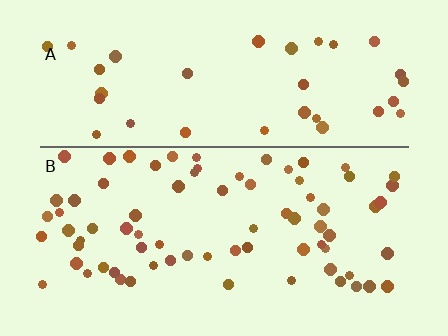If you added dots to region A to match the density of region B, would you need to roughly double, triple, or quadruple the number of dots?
Approximately double.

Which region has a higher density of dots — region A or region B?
B (the bottom).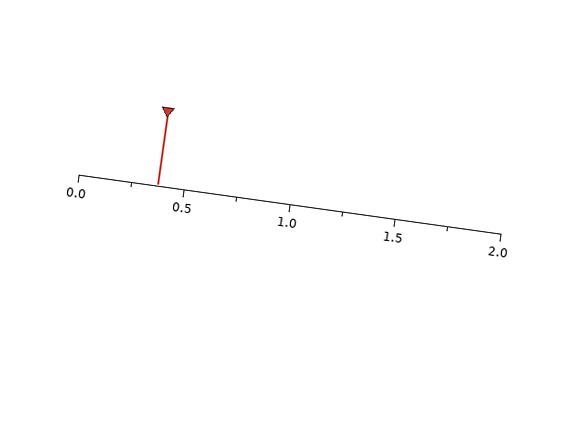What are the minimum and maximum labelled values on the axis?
The axis runs from 0.0 to 2.0.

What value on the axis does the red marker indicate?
The marker indicates approximately 0.38.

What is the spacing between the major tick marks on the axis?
The major ticks are spaced 0.5 apart.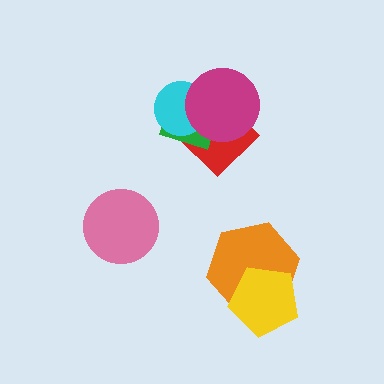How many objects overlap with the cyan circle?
3 objects overlap with the cyan circle.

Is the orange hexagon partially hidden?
Yes, it is partially covered by another shape.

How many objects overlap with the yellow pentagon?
1 object overlaps with the yellow pentagon.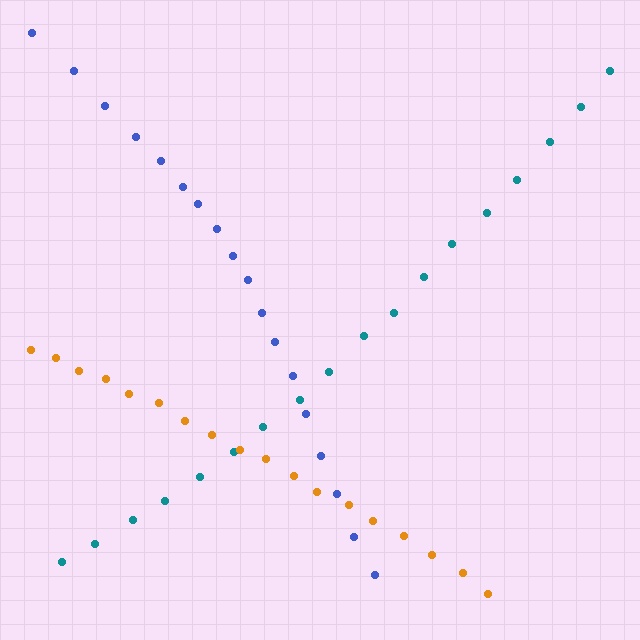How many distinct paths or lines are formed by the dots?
There are 3 distinct paths.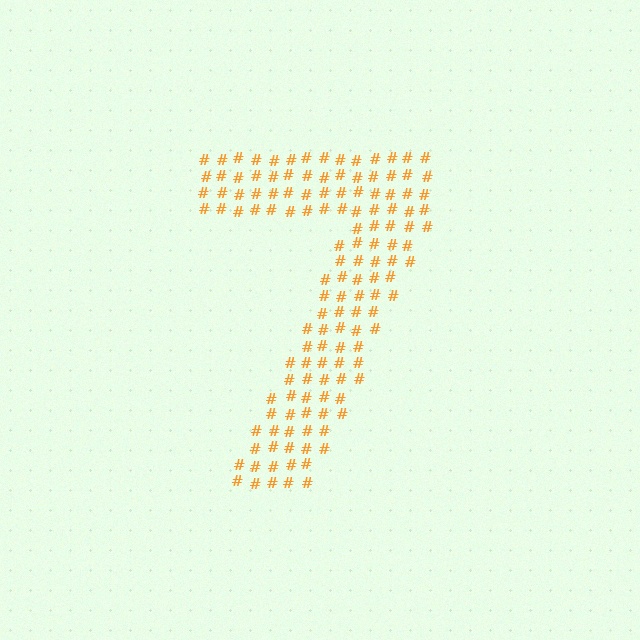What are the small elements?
The small elements are hash symbols.